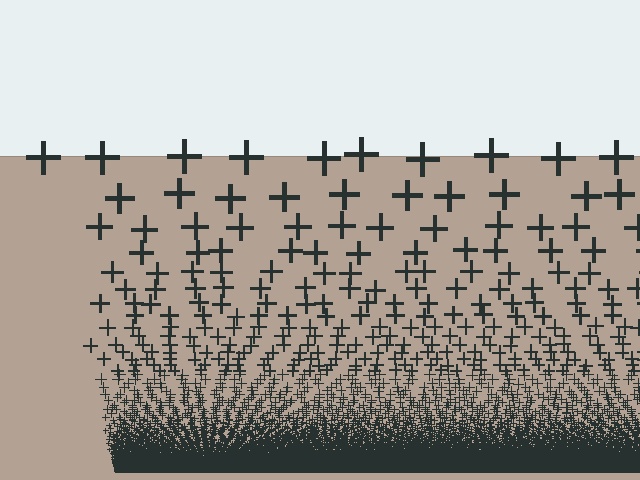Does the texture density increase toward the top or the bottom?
Density increases toward the bottom.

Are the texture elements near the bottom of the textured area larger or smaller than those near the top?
Smaller. The gradient is inverted — elements near the bottom are smaller and denser.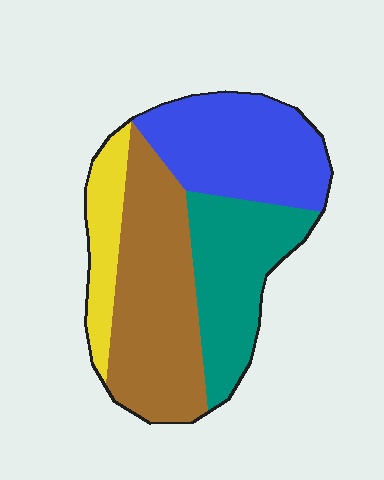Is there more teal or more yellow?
Teal.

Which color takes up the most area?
Brown, at roughly 35%.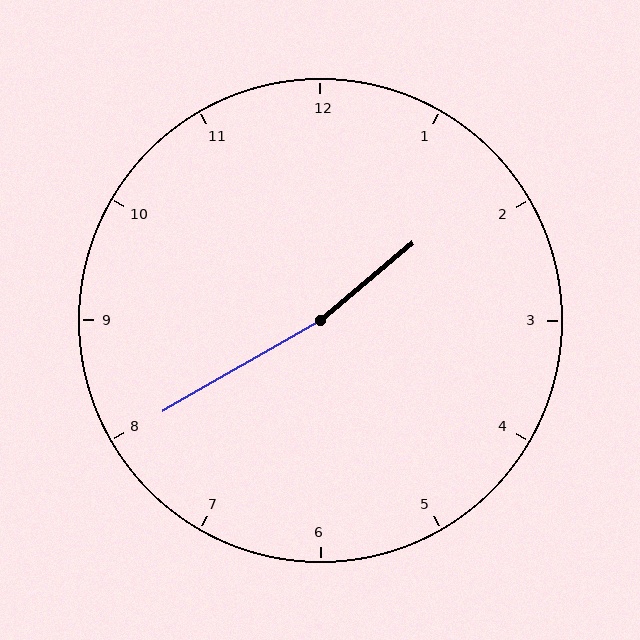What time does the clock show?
1:40.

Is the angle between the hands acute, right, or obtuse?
It is obtuse.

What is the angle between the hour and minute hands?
Approximately 170 degrees.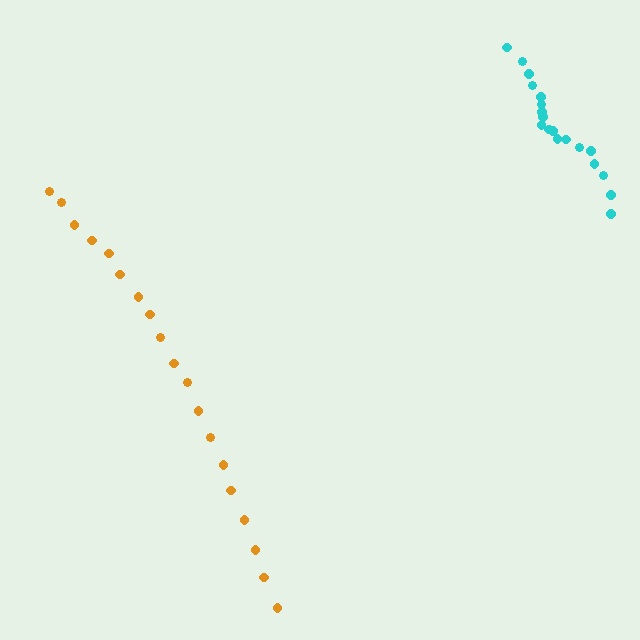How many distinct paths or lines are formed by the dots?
There are 2 distinct paths.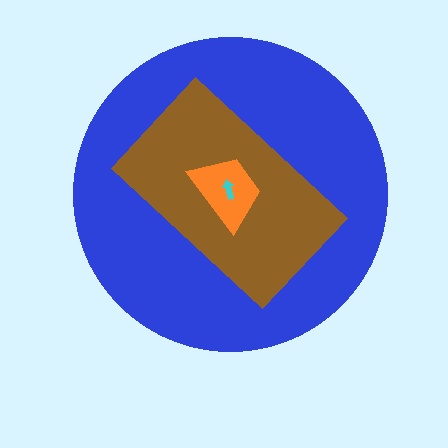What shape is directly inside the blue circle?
The brown rectangle.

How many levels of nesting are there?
4.